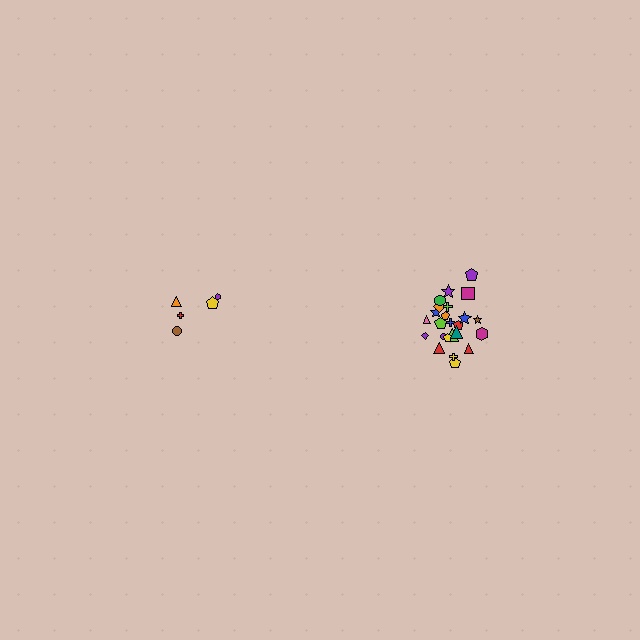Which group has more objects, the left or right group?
The right group.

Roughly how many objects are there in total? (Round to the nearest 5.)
Roughly 30 objects in total.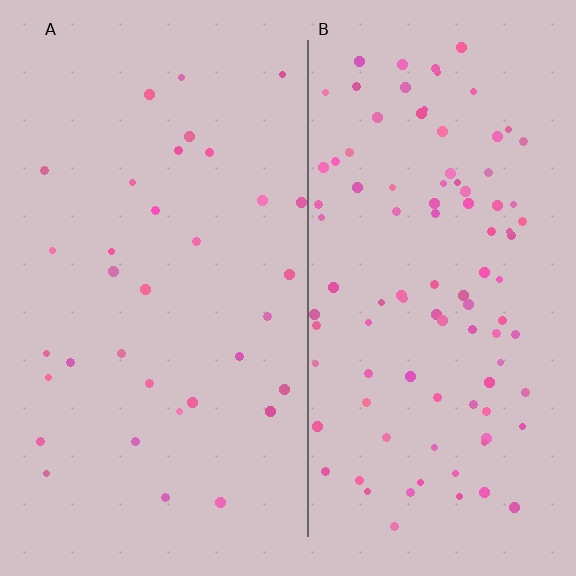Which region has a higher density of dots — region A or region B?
B (the right).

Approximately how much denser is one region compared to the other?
Approximately 2.9× — region B over region A.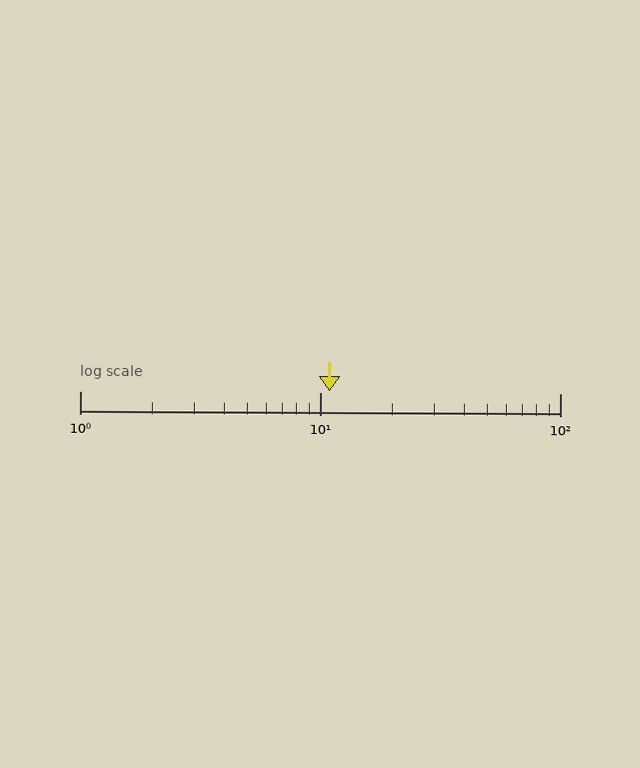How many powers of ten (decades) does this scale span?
The scale spans 2 decades, from 1 to 100.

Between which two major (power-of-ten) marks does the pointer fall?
The pointer is between 10 and 100.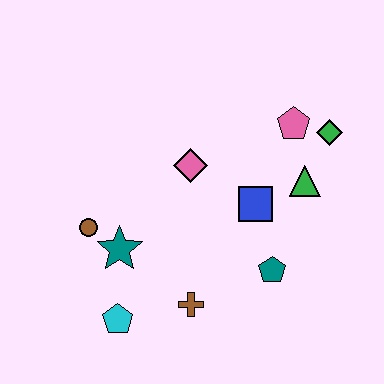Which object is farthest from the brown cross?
The green diamond is farthest from the brown cross.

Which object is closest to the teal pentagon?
The blue square is closest to the teal pentagon.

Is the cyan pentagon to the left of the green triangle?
Yes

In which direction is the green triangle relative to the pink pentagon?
The green triangle is below the pink pentagon.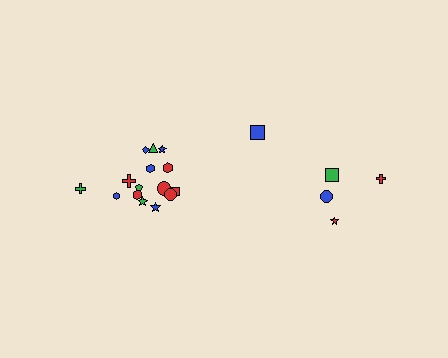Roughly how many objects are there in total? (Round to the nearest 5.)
Roughly 20 objects in total.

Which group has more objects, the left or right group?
The left group.